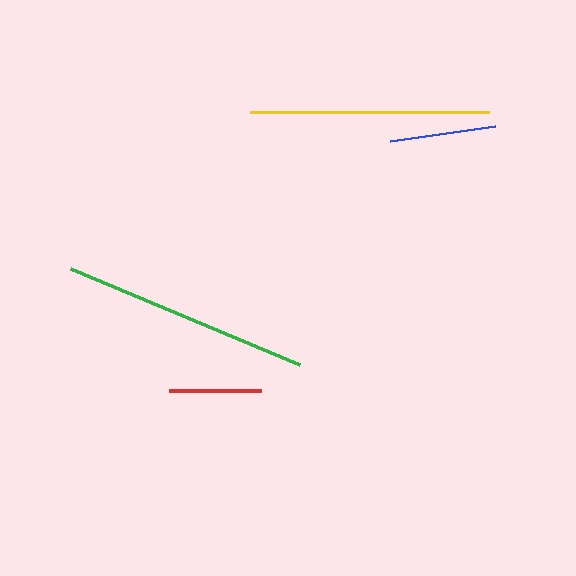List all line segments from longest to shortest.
From longest to shortest: green, yellow, blue, red.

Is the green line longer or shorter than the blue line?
The green line is longer than the blue line.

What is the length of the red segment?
The red segment is approximately 93 pixels long.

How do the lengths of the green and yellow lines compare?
The green and yellow lines are approximately the same length.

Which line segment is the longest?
The green line is the longest at approximately 249 pixels.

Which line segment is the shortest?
The red line is the shortest at approximately 93 pixels.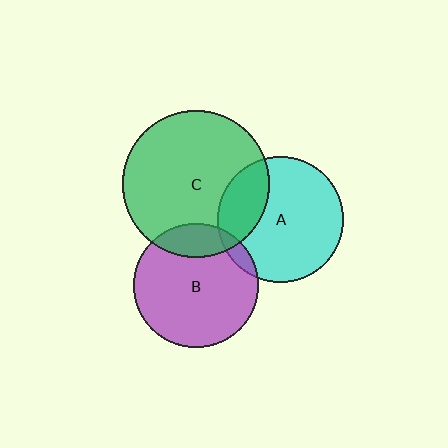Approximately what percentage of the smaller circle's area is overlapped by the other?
Approximately 5%.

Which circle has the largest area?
Circle C (green).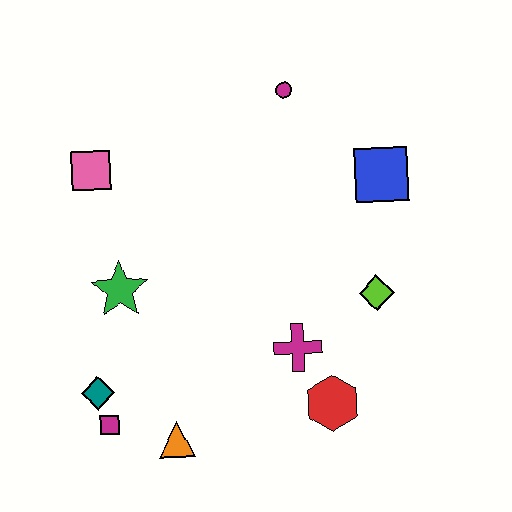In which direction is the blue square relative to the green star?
The blue square is to the right of the green star.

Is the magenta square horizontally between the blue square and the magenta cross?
No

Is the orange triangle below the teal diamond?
Yes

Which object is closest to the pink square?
The green star is closest to the pink square.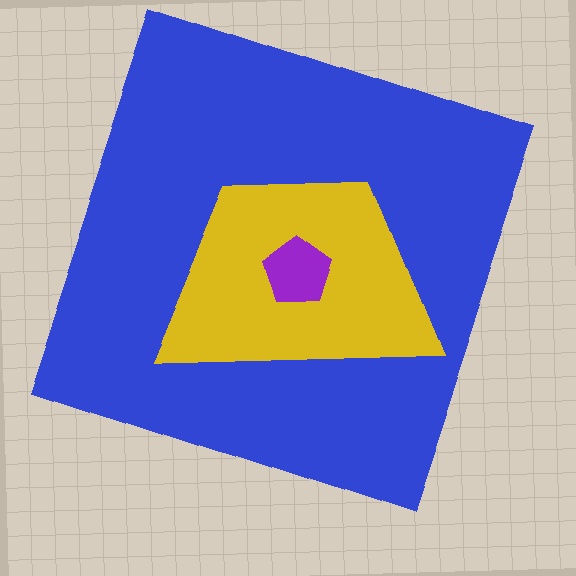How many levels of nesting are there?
3.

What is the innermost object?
The purple pentagon.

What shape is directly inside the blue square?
The yellow trapezoid.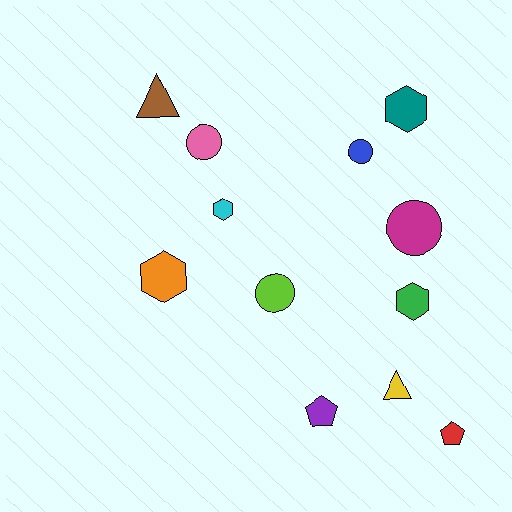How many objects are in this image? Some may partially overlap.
There are 12 objects.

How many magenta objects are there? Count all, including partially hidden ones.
There is 1 magenta object.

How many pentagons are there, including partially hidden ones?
There are 2 pentagons.